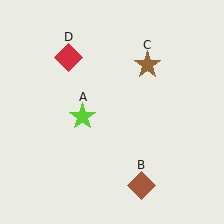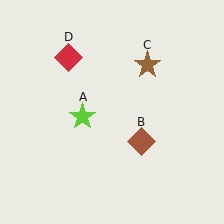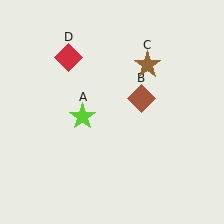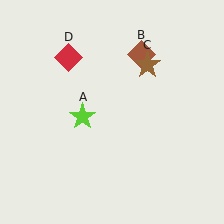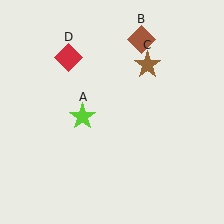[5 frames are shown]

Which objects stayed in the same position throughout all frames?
Lime star (object A) and brown star (object C) and red diamond (object D) remained stationary.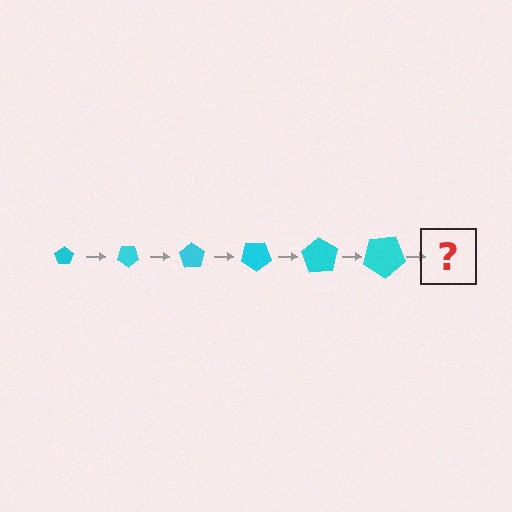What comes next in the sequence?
The next element should be a pentagon, larger than the previous one and rotated 210 degrees from the start.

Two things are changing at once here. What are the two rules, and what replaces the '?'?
The two rules are that the pentagon grows larger each step and it rotates 35 degrees each step. The '?' should be a pentagon, larger than the previous one and rotated 210 degrees from the start.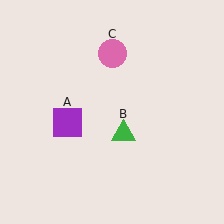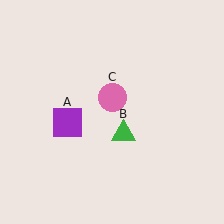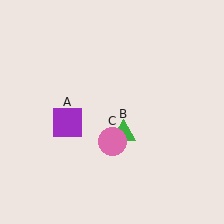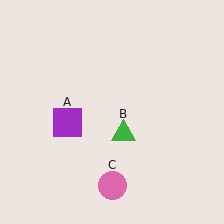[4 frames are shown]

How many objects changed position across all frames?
1 object changed position: pink circle (object C).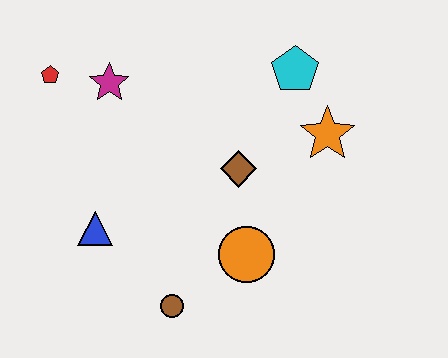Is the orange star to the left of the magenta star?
No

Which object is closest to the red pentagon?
The magenta star is closest to the red pentagon.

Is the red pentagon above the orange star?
Yes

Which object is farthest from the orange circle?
The red pentagon is farthest from the orange circle.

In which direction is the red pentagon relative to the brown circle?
The red pentagon is above the brown circle.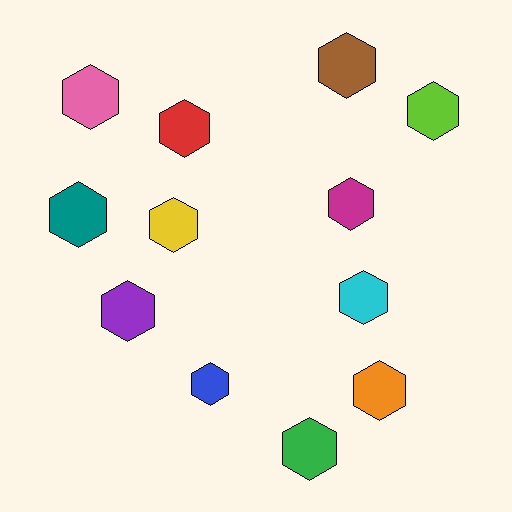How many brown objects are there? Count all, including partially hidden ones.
There is 1 brown object.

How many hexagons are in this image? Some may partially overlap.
There are 12 hexagons.